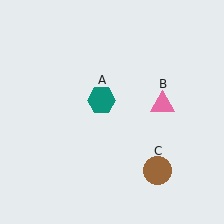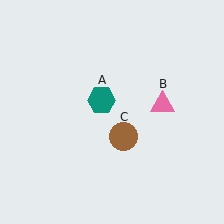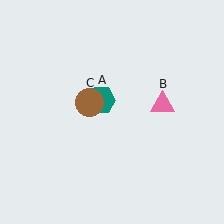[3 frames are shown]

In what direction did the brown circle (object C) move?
The brown circle (object C) moved up and to the left.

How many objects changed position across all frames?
1 object changed position: brown circle (object C).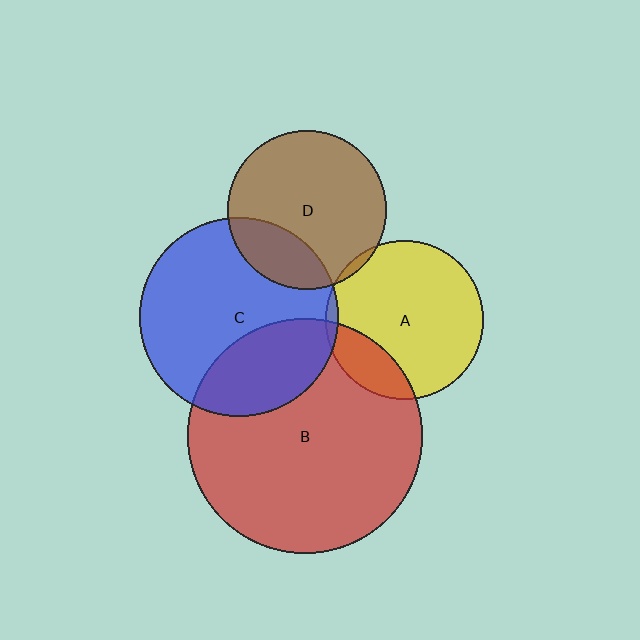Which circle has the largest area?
Circle B (red).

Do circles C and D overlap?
Yes.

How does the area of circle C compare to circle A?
Approximately 1.6 times.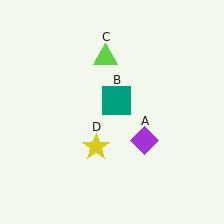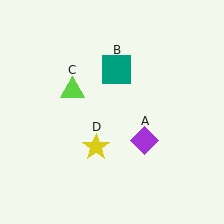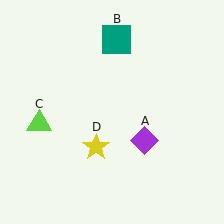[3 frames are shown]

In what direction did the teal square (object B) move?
The teal square (object B) moved up.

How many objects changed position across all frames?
2 objects changed position: teal square (object B), lime triangle (object C).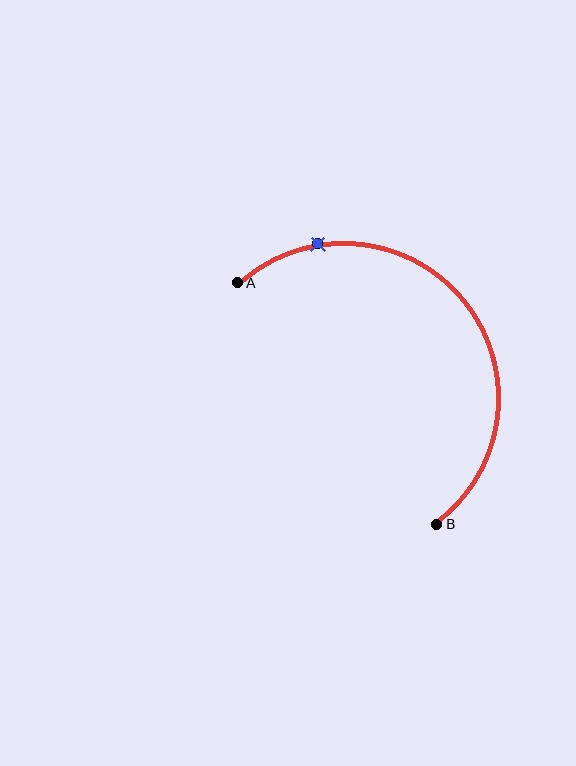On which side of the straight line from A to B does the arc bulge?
The arc bulges above and to the right of the straight line connecting A and B.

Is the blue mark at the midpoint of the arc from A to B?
No. The blue mark lies on the arc but is closer to endpoint A. The arc midpoint would be at the point on the curve equidistant along the arc from both A and B.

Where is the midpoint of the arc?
The arc midpoint is the point on the curve farthest from the straight line joining A and B. It sits above and to the right of that line.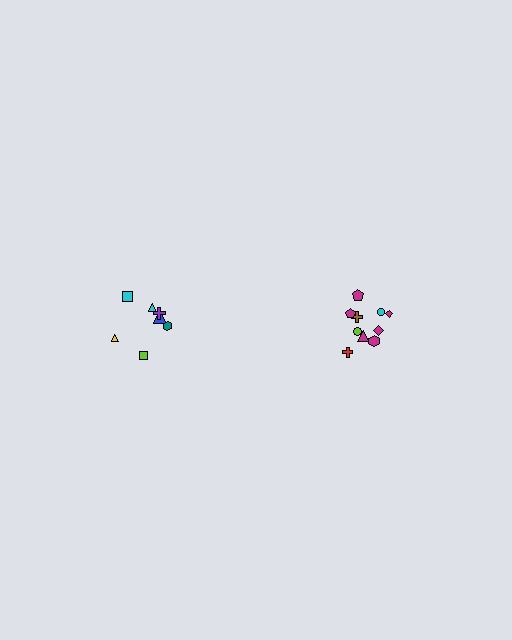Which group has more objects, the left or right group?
The right group.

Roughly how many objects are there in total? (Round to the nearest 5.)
Roughly 15 objects in total.